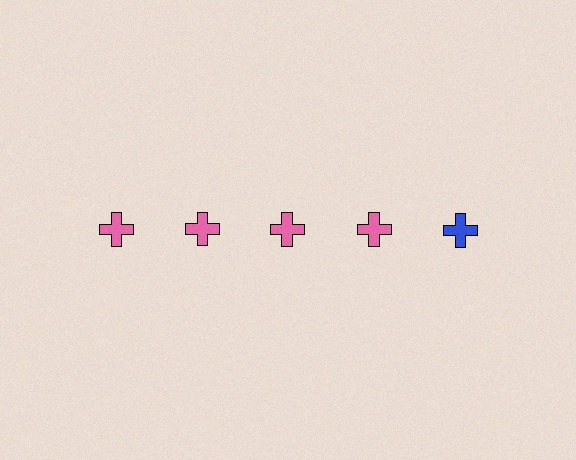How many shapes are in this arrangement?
There are 5 shapes arranged in a grid pattern.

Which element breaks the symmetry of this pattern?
The blue cross in the top row, rightmost column breaks the symmetry. All other shapes are pink crosses.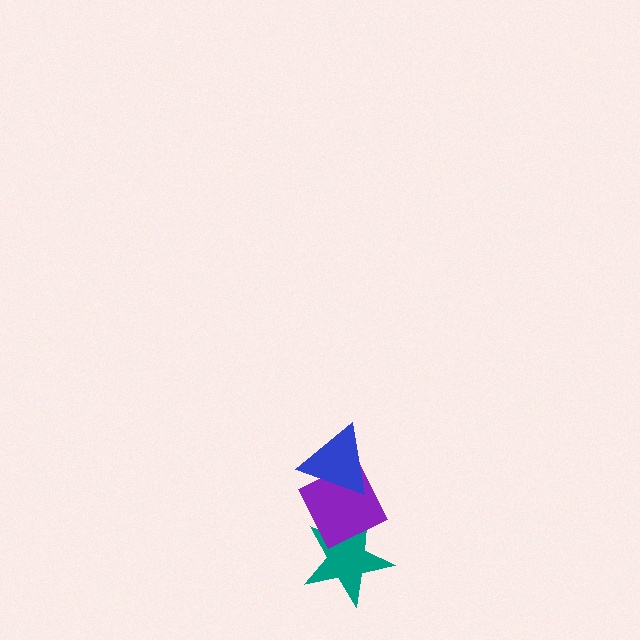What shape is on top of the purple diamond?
The blue triangle is on top of the purple diamond.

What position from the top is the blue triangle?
The blue triangle is 1st from the top.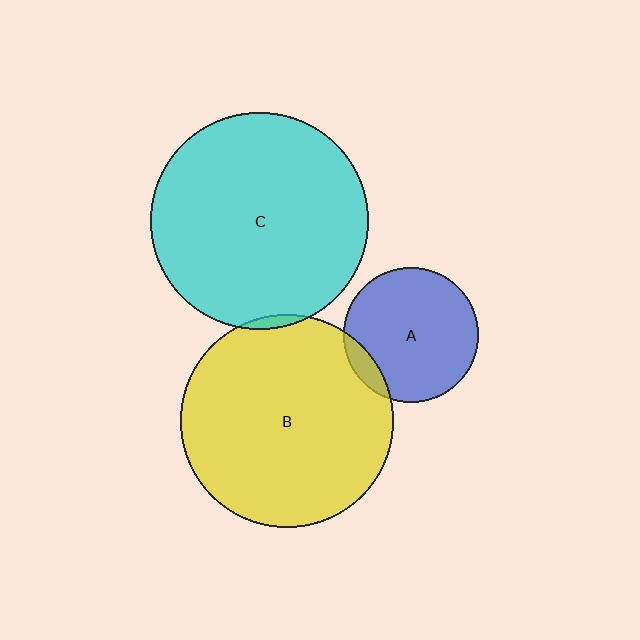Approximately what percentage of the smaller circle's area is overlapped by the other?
Approximately 10%.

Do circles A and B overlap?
Yes.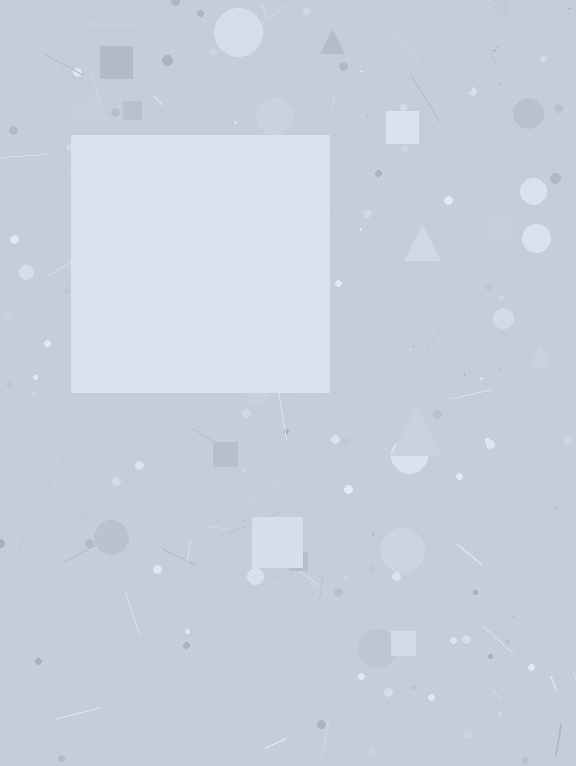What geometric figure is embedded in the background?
A square is embedded in the background.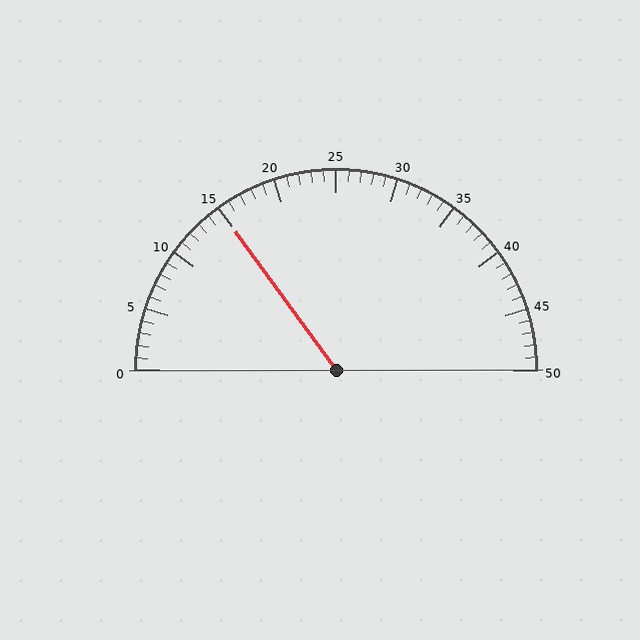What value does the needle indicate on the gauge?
The needle indicates approximately 15.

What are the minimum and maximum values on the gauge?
The gauge ranges from 0 to 50.